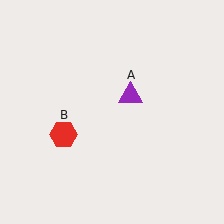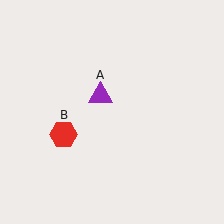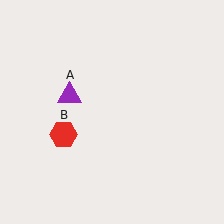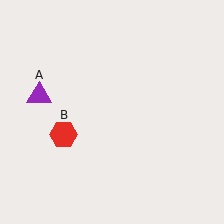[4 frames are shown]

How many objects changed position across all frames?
1 object changed position: purple triangle (object A).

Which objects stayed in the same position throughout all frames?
Red hexagon (object B) remained stationary.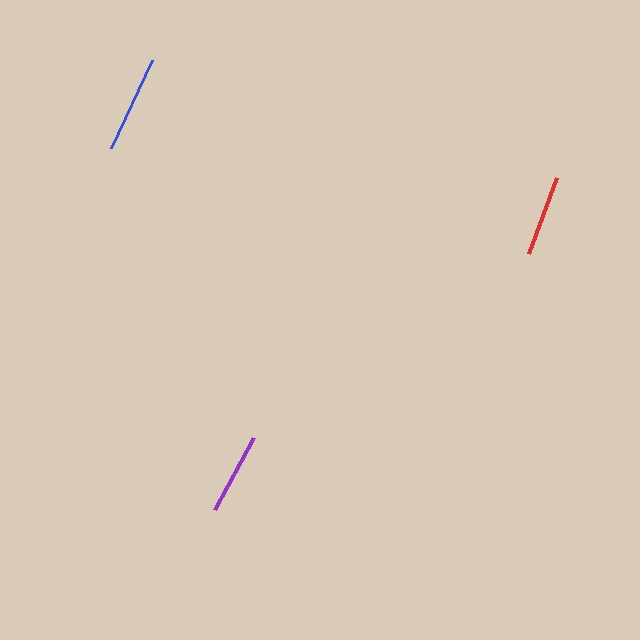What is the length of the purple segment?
The purple segment is approximately 82 pixels long.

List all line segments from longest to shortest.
From longest to shortest: blue, purple, red.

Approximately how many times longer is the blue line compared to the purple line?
The blue line is approximately 1.2 times the length of the purple line.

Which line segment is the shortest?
The red line is the shortest at approximately 81 pixels.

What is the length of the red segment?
The red segment is approximately 81 pixels long.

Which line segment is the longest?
The blue line is the longest at approximately 96 pixels.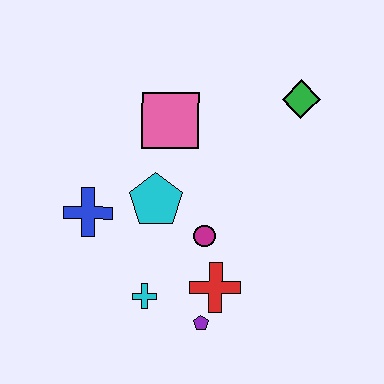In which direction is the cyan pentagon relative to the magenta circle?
The cyan pentagon is to the left of the magenta circle.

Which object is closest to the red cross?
The purple pentagon is closest to the red cross.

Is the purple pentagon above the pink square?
No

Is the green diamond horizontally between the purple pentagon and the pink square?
No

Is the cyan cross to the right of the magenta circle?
No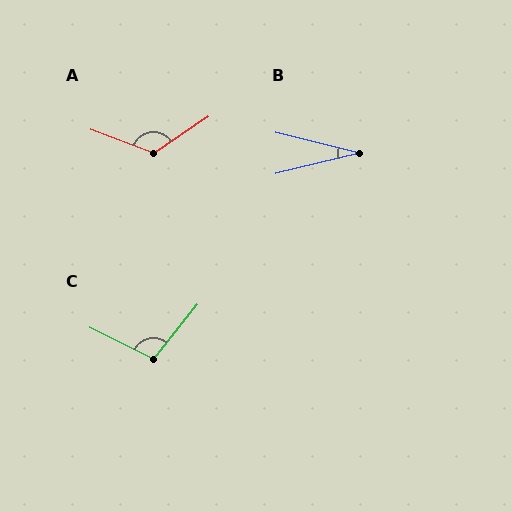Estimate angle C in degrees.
Approximately 102 degrees.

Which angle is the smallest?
B, at approximately 28 degrees.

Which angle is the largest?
A, at approximately 125 degrees.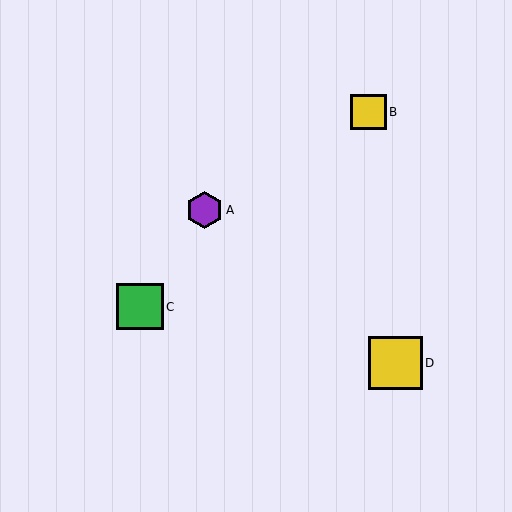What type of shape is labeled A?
Shape A is a purple hexagon.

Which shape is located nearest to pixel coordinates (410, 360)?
The yellow square (labeled D) at (395, 363) is nearest to that location.